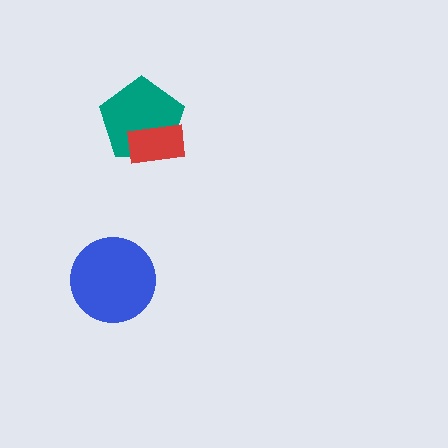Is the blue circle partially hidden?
No, no other shape covers it.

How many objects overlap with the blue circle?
0 objects overlap with the blue circle.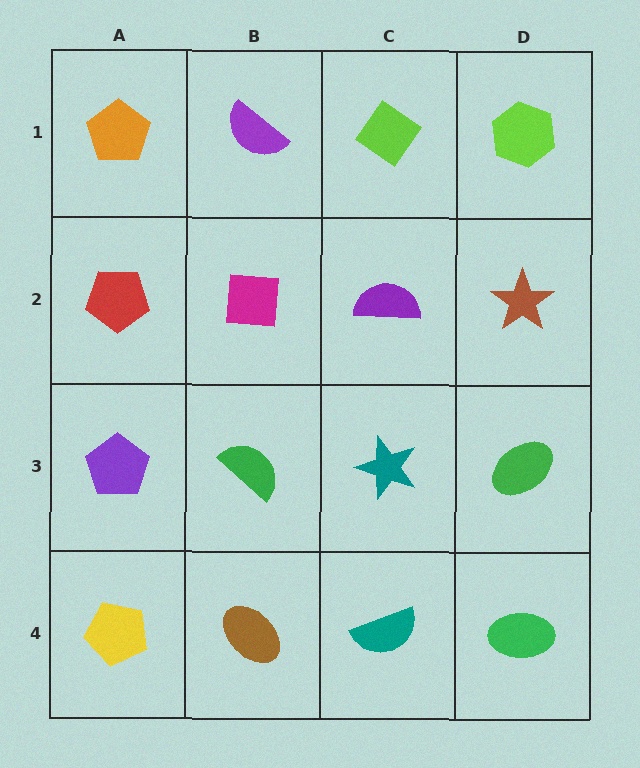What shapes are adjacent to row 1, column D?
A brown star (row 2, column D), a lime diamond (row 1, column C).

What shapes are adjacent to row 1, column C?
A purple semicircle (row 2, column C), a purple semicircle (row 1, column B), a lime hexagon (row 1, column D).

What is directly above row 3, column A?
A red pentagon.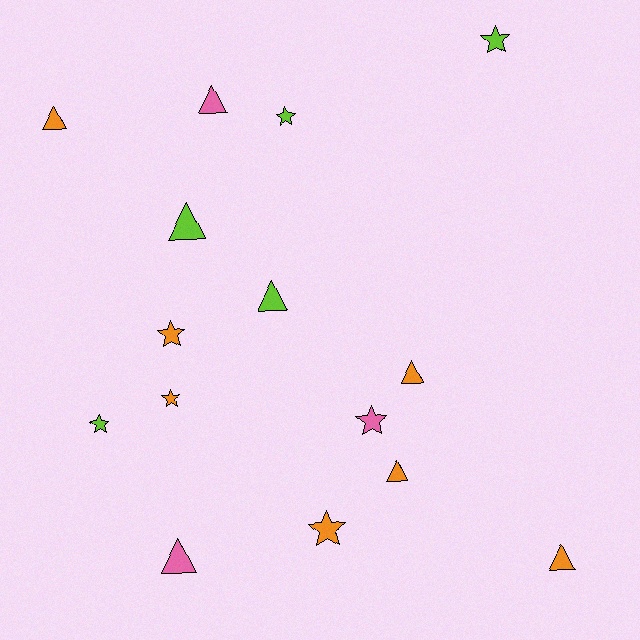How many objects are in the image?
There are 15 objects.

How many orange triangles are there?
There are 4 orange triangles.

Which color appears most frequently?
Orange, with 7 objects.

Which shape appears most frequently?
Triangle, with 8 objects.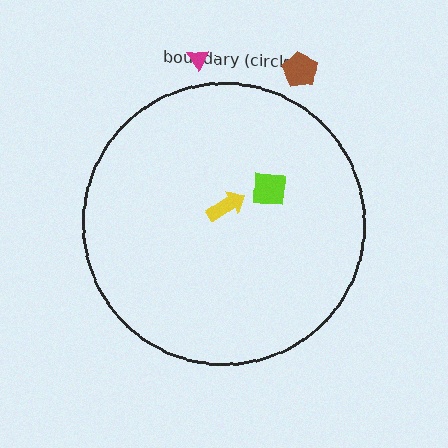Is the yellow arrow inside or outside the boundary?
Inside.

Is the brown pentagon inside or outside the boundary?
Outside.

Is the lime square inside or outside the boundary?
Inside.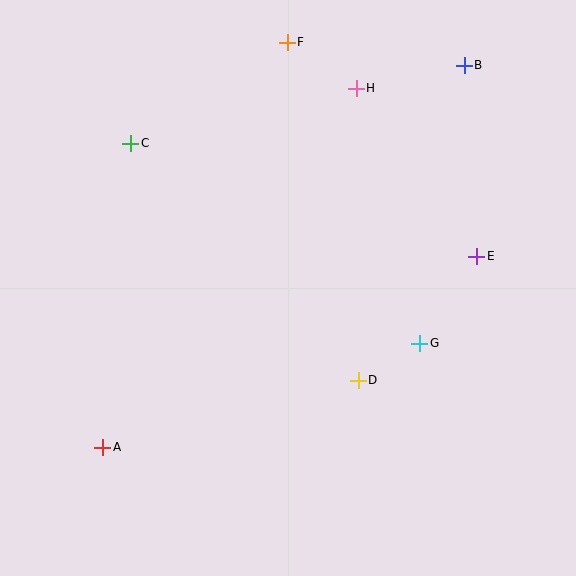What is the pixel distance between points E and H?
The distance between E and H is 207 pixels.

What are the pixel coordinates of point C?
Point C is at (131, 143).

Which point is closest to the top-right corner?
Point B is closest to the top-right corner.